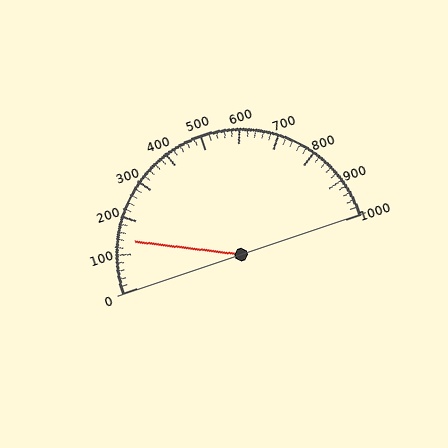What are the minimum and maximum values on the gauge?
The gauge ranges from 0 to 1000.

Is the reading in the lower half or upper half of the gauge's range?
The reading is in the lower half of the range (0 to 1000).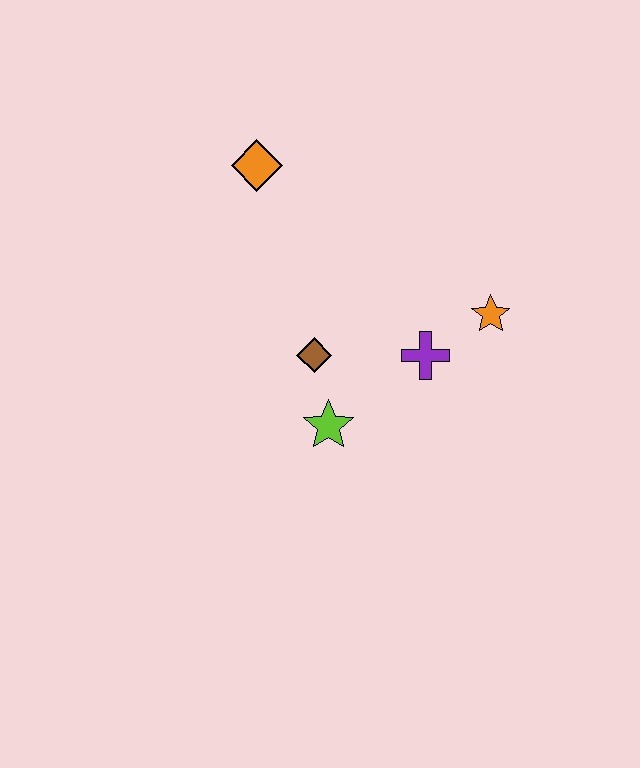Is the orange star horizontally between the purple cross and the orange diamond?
No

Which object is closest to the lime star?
The brown diamond is closest to the lime star.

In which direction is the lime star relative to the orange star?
The lime star is to the left of the orange star.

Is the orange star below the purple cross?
No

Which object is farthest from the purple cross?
The orange diamond is farthest from the purple cross.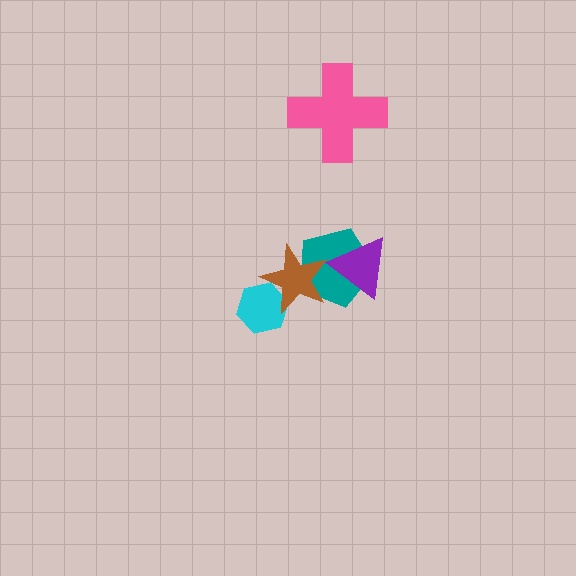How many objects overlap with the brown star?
2 objects overlap with the brown star.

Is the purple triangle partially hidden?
No, no other shape covers it.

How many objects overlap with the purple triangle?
1 object overlaps with the purple triangle.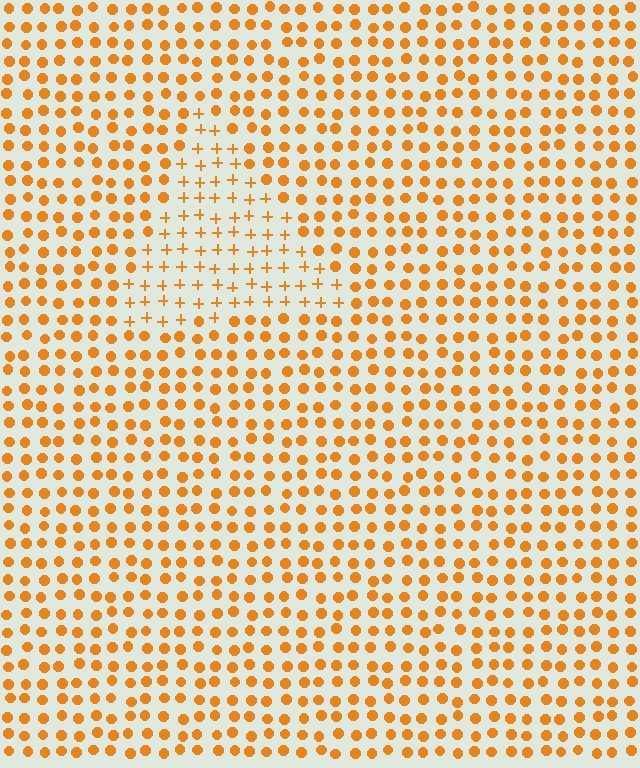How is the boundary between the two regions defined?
The boundary is defined by a change in element shape: plus signs inside vs. circles outside. All elements share the same color and spacing.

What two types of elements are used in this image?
The image uses plus signs inside the triangle region and circles outside it.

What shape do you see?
I see a triangle.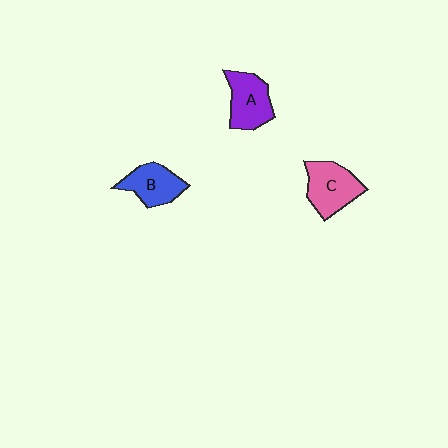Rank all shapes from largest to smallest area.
From largest to smallest: C (pink), A (purple), B (blue).